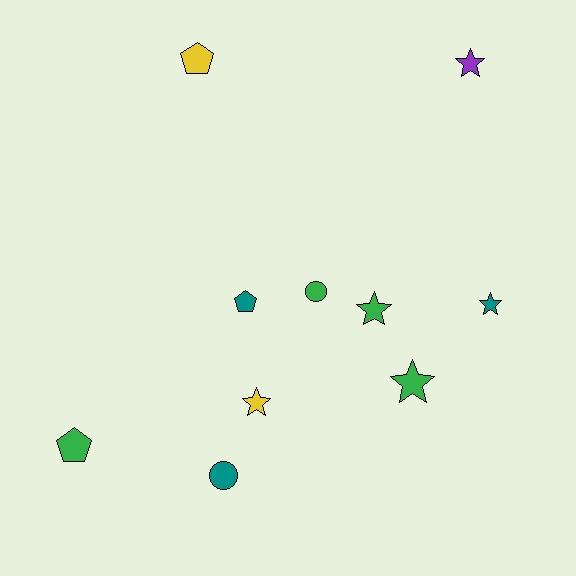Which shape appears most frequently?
Star, with 5 objects.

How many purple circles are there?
There are no purple circles.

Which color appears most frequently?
Green, with 4 objects.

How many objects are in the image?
There are 10 objects.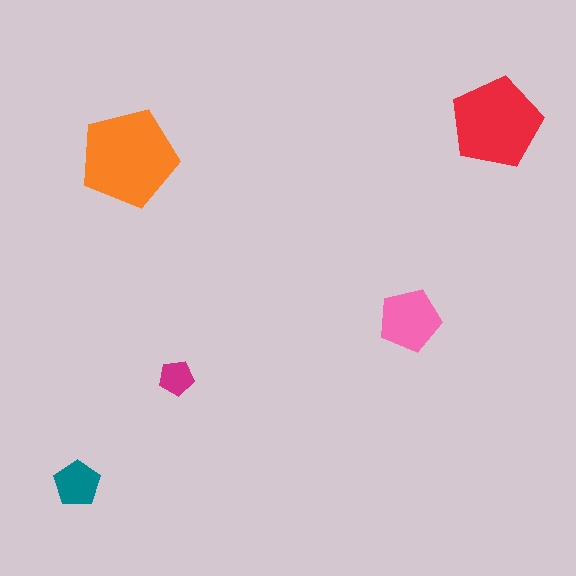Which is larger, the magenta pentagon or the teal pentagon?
The teal one.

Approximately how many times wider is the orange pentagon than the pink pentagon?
About 1.5 times wider.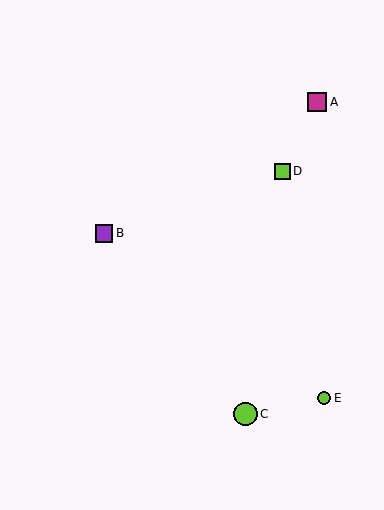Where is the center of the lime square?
The center of the lime square is at (282, 171).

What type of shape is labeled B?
Shape B is a purple square.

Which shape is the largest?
The lime circle (labeled C) is the largest.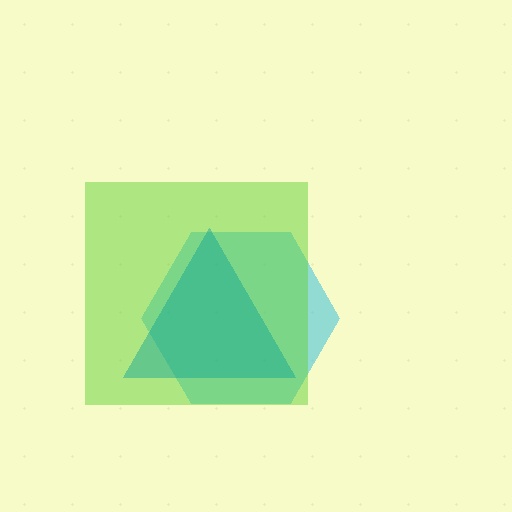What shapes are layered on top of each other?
The layered shapes are: a cyan hexagon, a lime square, a teal triangle.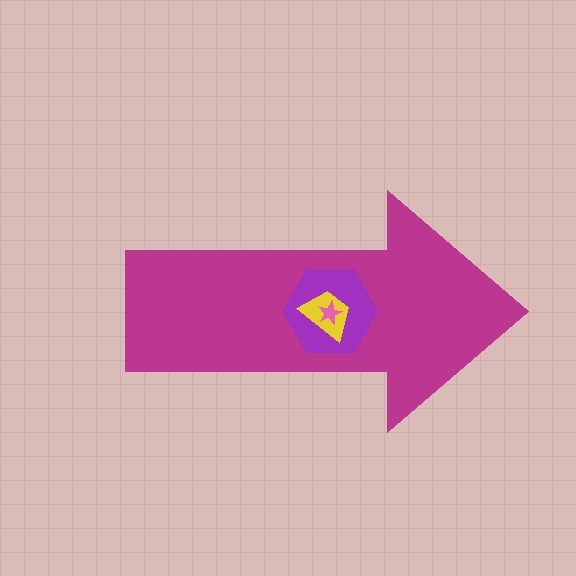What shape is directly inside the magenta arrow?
The purple hexagon.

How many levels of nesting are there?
4.